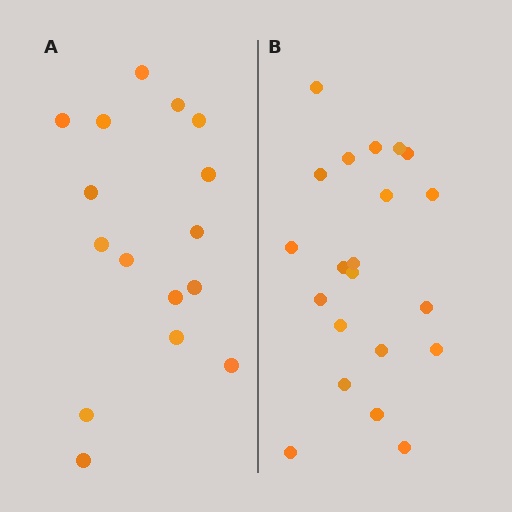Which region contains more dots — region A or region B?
Region B (the right region) has more dots.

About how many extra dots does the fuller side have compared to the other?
Region B has about 5 more dots than region A.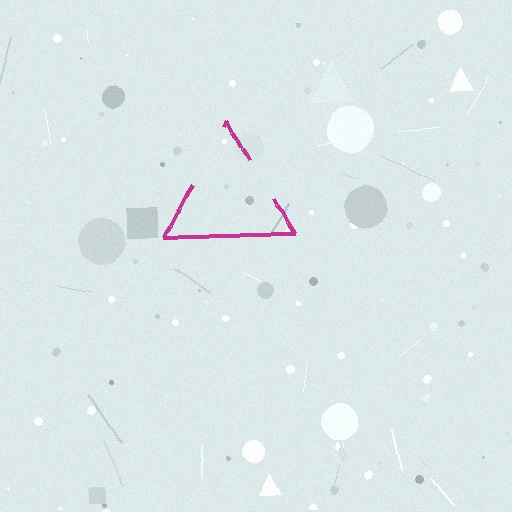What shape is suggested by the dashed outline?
The dashed outline suggests a triangle.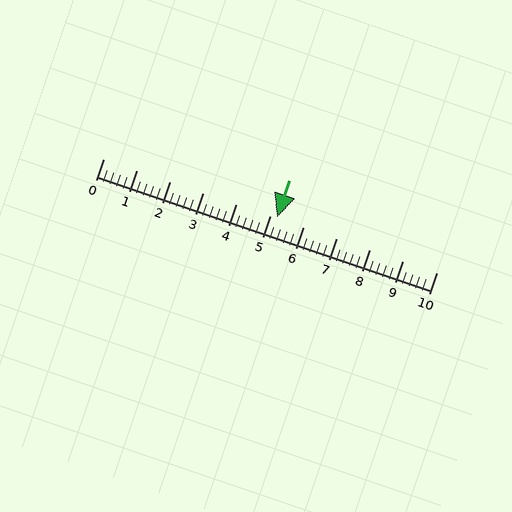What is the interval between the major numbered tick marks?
The major tick marks are spaced 1 units apart.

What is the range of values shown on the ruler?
The ruler shows values from 0 to 10.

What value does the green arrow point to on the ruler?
The green arrow points to approximately 5.2.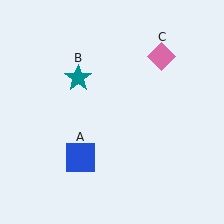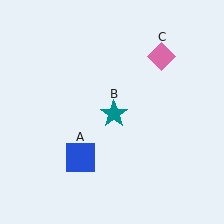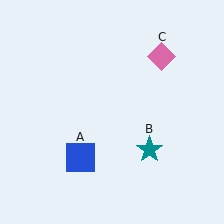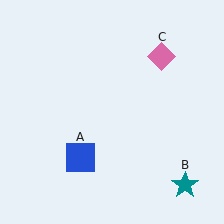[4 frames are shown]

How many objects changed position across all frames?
1 object changed position: teal star (object B).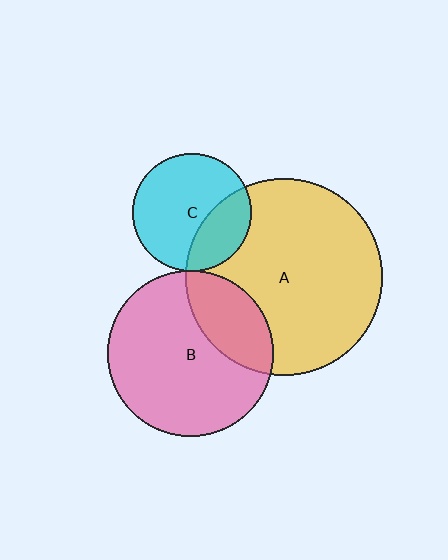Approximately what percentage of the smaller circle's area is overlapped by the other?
Approximately 25%.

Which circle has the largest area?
Circle A (yellow).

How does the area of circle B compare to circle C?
Approximately 1.9 times.